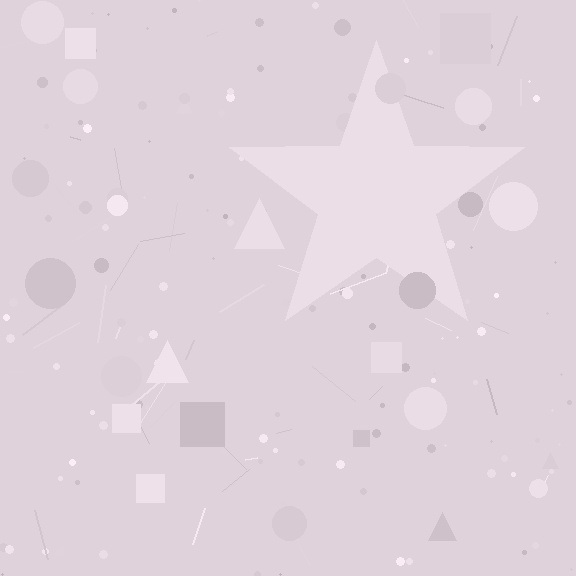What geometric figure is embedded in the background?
A star is embedded in the background.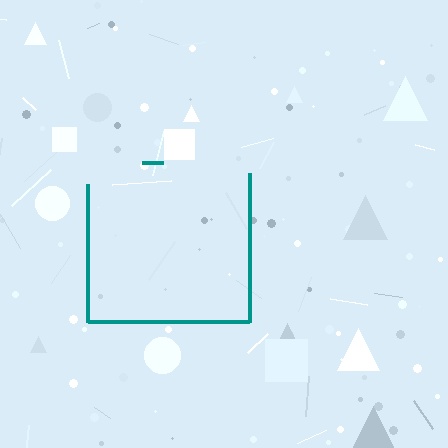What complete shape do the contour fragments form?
The contour fragments form a square.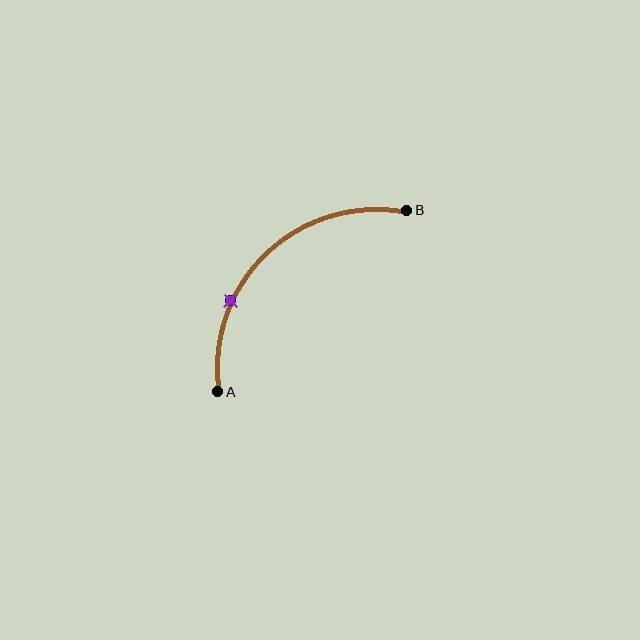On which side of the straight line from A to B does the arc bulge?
The arc bulges above and to the left of the straight line connecting A and B.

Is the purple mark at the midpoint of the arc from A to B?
No. The purple mark lies on the arc but is closer to endpoint A. The arc midpoint would be at the point on the curve equidistant along the arc from both A and B.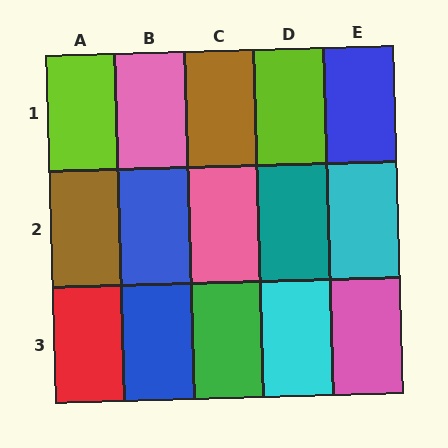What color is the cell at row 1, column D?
Lime.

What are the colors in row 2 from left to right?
Brown, blue, pink, teal, cyan.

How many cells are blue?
3 cells are blue.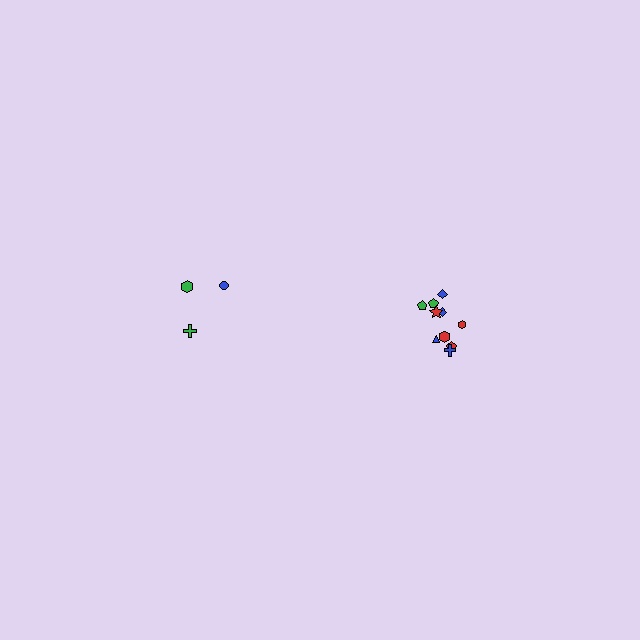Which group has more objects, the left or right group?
The right group.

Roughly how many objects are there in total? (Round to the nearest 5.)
Roughly 15 objects in total.